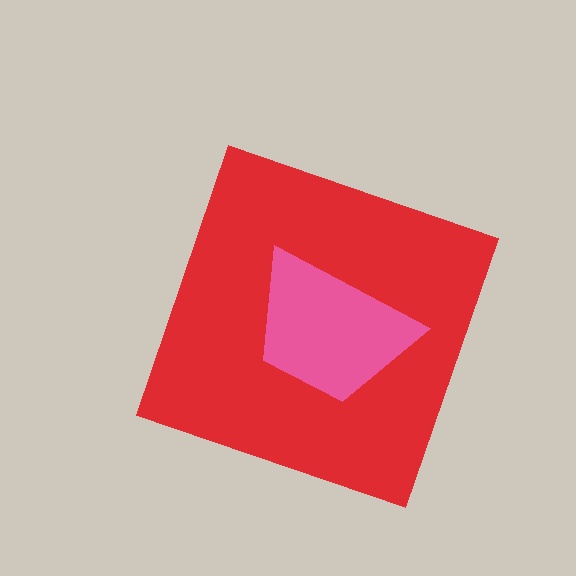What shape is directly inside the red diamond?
The pink trapezoid.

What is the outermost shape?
The red diamond.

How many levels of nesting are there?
2.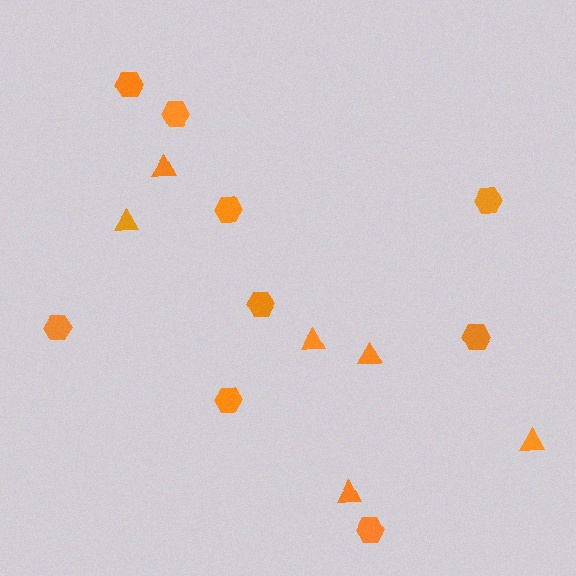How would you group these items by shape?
There are 2 groups: one group of triangles (6) and one group of hexagons (9).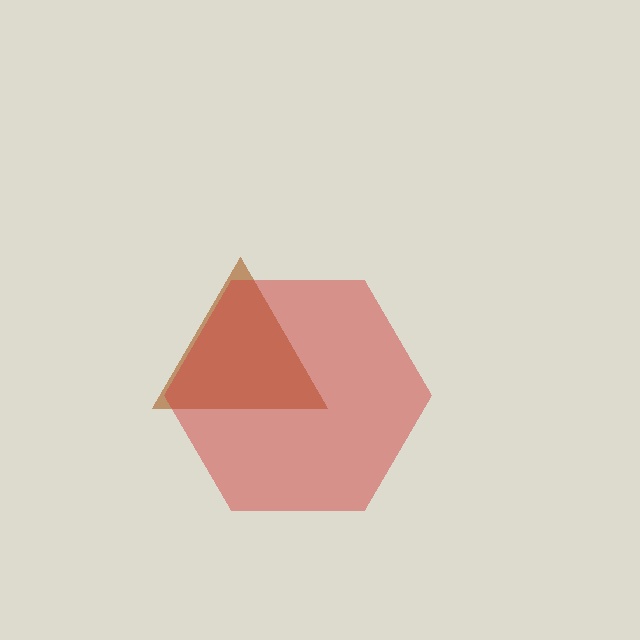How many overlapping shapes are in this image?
There are 2 overlapping shapes in the image.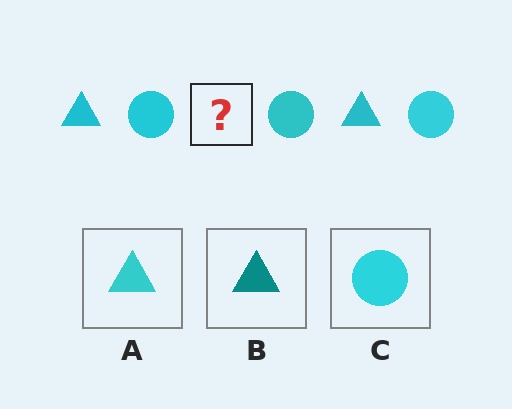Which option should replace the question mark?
Option A.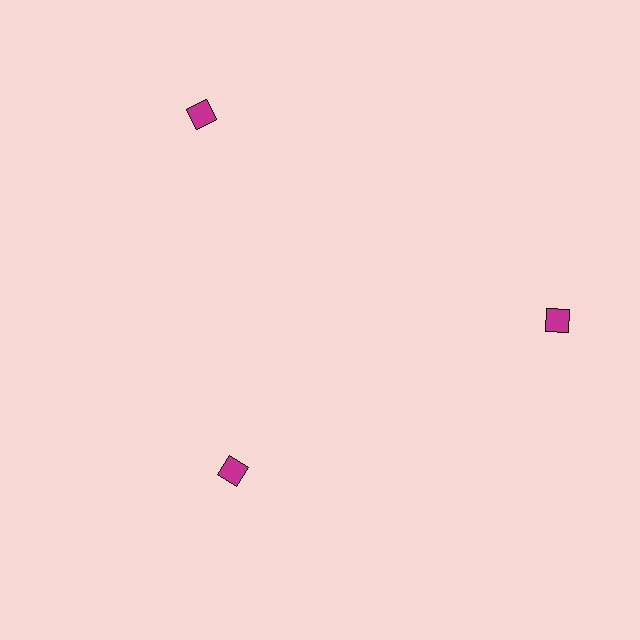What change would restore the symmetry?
The symmetry would be restored by moving it outward, back onto the ring so that all 3 diamonds sit at equal angles and equal distance from the center.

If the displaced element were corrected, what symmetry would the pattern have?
It would have 3-fold rotational symmetry — the pattern would map onto itself every 120 degrees.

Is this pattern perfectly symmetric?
No. The 3 magenta diamonds are arranged in a ring, but one element near the 7 o'clock position is pulled inward toward the center, breaking the 3-fold rotational symmetry.